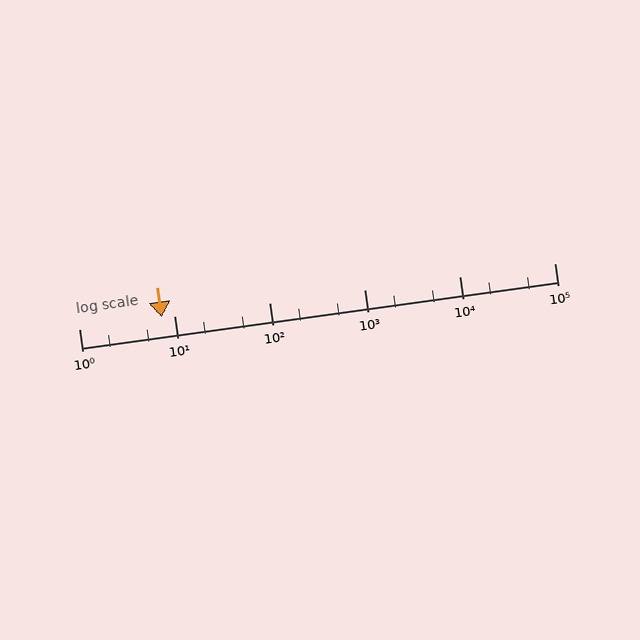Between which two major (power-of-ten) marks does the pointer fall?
The pointer is between 1 and 10.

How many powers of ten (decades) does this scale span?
The scale spans 5 decades, from 1 to 100000.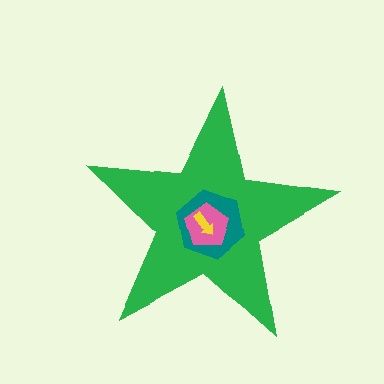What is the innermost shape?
The yellow arrow.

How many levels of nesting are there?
4.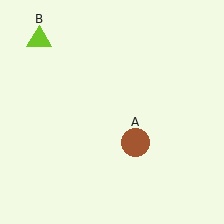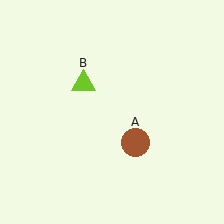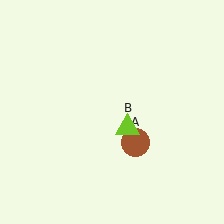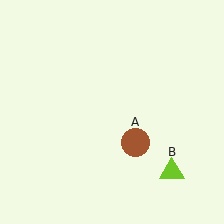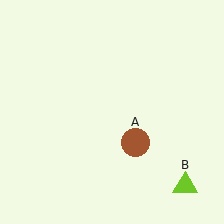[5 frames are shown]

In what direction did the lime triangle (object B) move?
The lime triangle (object B) moved down and to the right.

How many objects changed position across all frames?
1 object changed position: lime triangle (object B).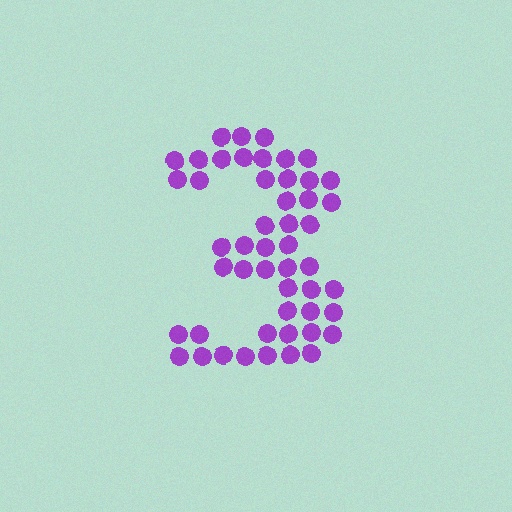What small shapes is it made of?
It is made of small circles.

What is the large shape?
The large shape is the digit 3.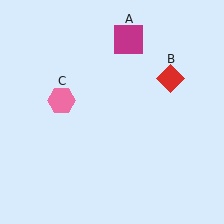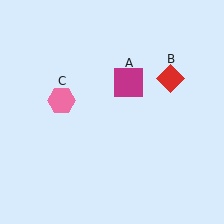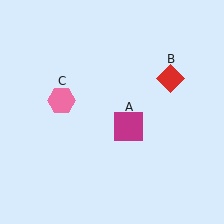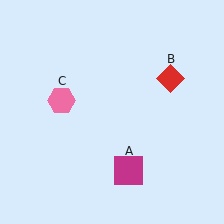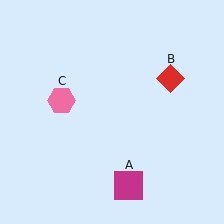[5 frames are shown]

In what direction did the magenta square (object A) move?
The magenta square (object A) moved down.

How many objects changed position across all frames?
1 object changed position: magenta square (object A).